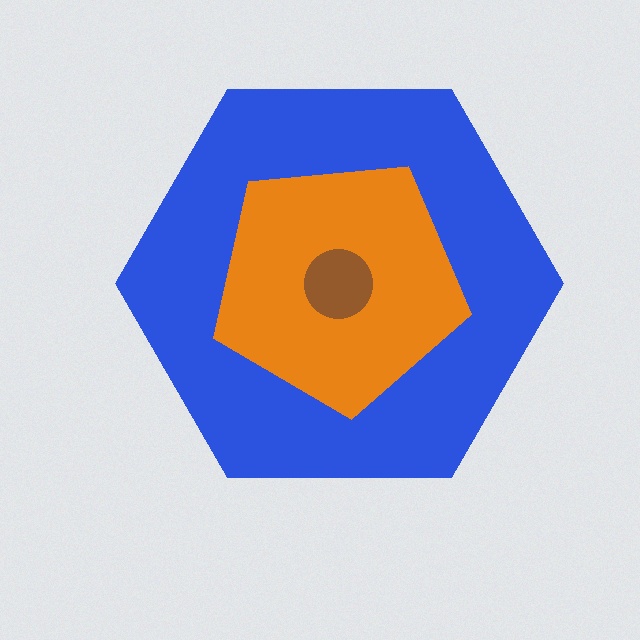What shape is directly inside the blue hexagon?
The orange pentagon.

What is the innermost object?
The brown circle.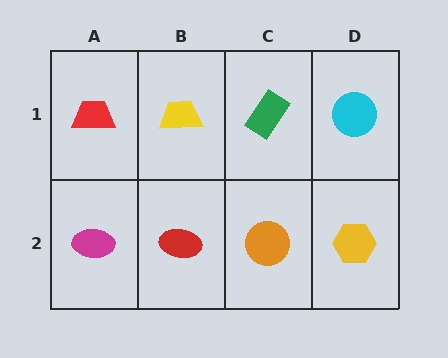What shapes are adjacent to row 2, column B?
A yellow trapezoid (row 1, column B), a magenta ellipse (row 2, column A), an orange circle (row 2, column C).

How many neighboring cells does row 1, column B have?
3.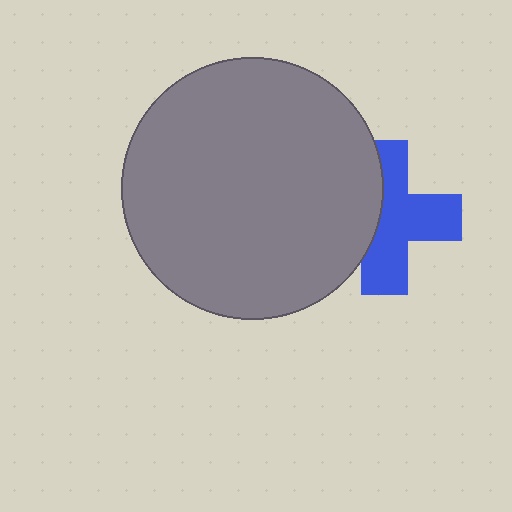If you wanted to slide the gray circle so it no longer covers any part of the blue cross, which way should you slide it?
Slide it left — that is the most direct way to separate the two shapes.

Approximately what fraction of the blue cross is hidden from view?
Roughly 38% of the blue cross is hidden behind the gray circle.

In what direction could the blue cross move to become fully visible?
The blue cross could move right. That would shift it out from behind the gray circle entirely.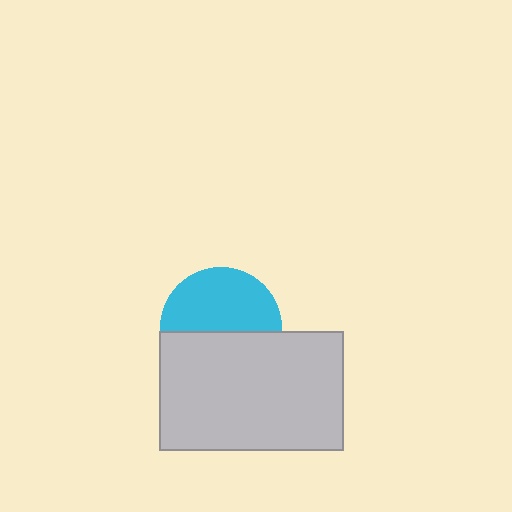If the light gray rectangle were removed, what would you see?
You would see the complete cyan circle.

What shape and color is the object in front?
The object in front is a light gray rectangle.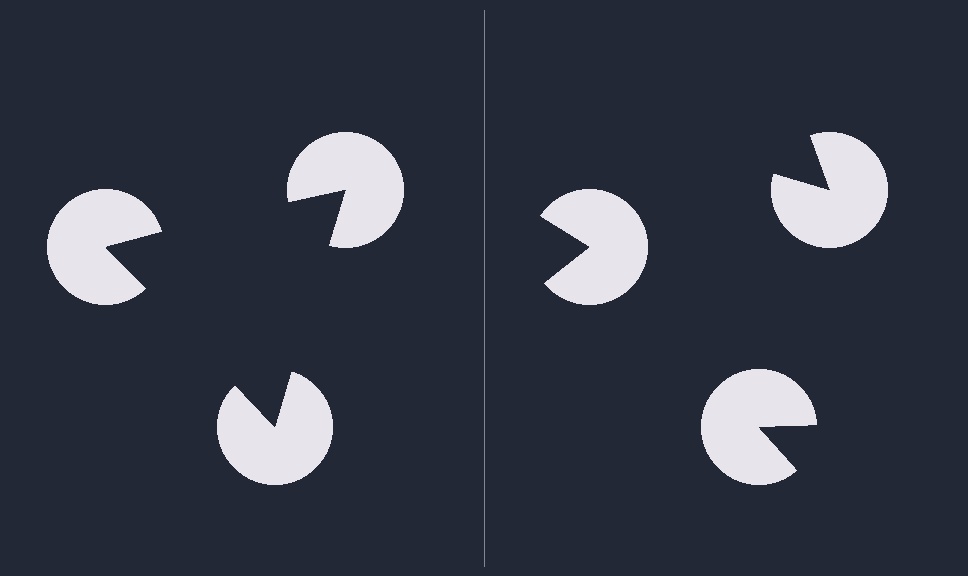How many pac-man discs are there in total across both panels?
6 — 3 on each side.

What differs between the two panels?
The pac-man discs are positioned identically on both sides; only the wedge orientations differ. On the left they align to a triangle; on the right they are misaligned.